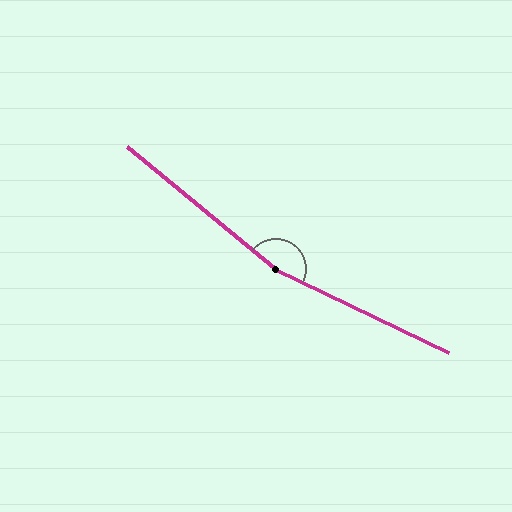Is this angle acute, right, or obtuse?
It is obtuse.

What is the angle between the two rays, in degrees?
Approximately 166 degrees.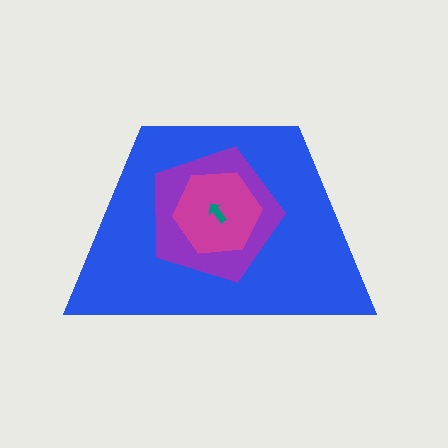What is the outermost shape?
The blue trapezoid.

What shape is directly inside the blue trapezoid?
The purple pentagon.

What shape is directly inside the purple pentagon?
The magenta hexagon.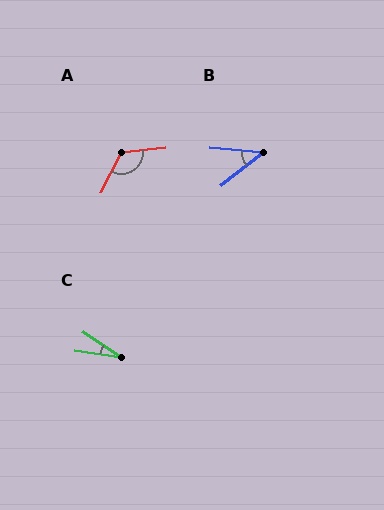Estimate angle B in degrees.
Approximately 43 degrees.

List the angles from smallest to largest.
C (24°), B (43°), A (123°).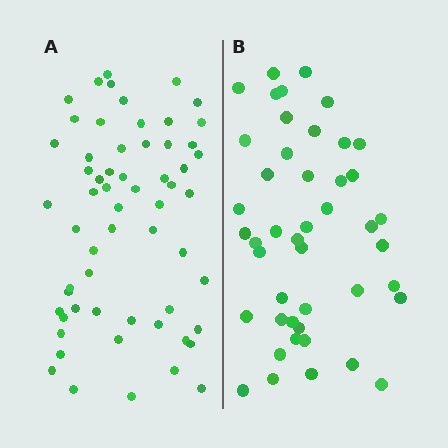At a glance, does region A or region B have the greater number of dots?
Region A (the left region) has more dots.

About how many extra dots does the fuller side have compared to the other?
Region A has approximately 15 more dots than region B.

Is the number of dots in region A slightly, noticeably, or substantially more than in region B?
Region A has noticeably more, but not dramatically so. The ratio is roughly 1.3 to 1.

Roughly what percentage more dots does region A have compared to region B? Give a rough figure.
About 35% more.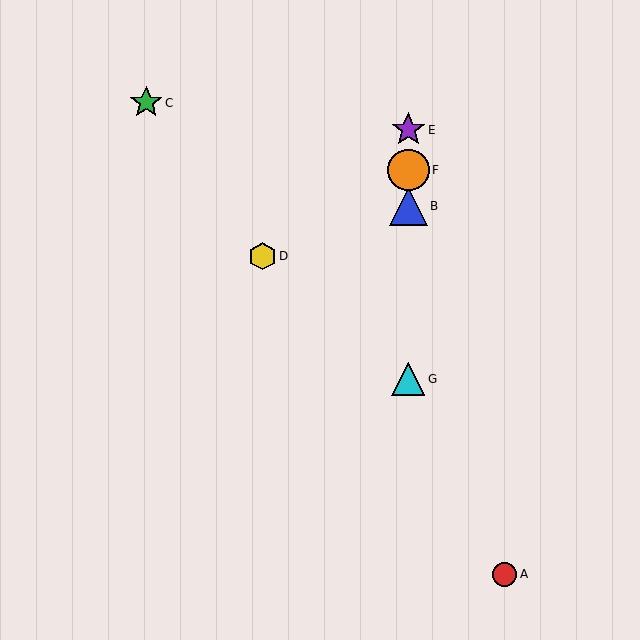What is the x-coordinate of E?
Object E is at x≈408.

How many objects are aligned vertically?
4 objects (B, E, F, G) are aligned vertically.